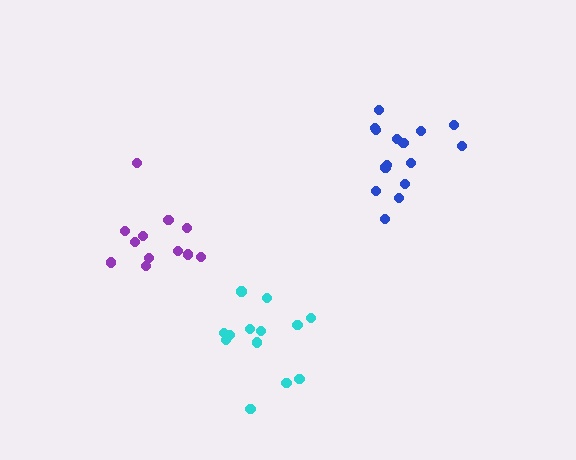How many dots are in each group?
Group 1: 12 dots, Group 2: 15 dots, Group 3: 13 dots (40 total).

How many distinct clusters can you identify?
There are 3 distinct clusters.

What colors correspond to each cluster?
The clusters are colored: purple, blue, cyan.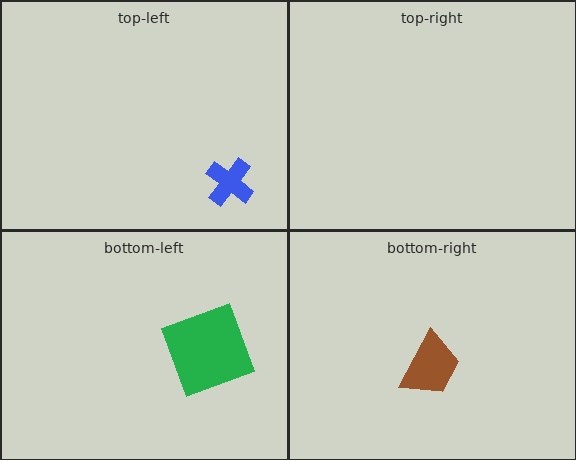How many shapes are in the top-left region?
1.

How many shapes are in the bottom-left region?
1.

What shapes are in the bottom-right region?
The brown trapezoid.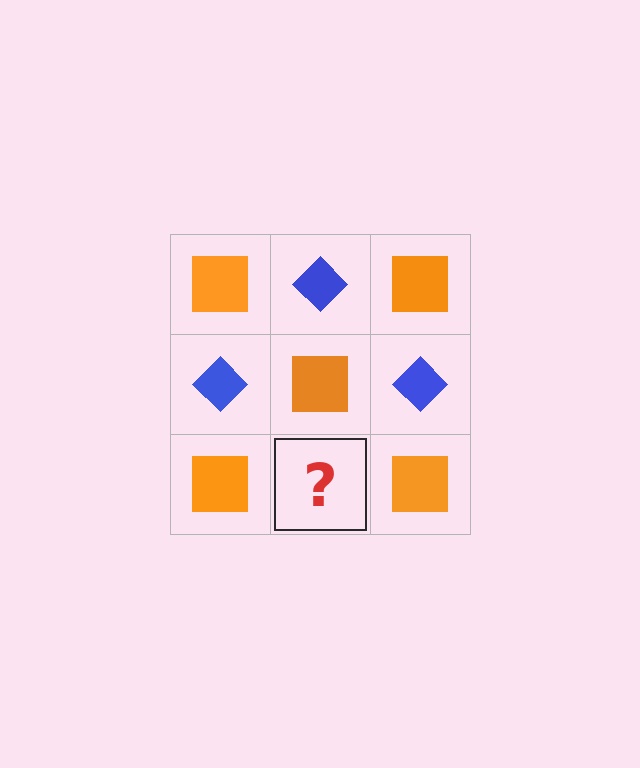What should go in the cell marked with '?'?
The missing cell should contain a blue diamond.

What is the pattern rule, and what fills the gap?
The rule is that it alternates orange square and blue diamond in a checkerboard pattern. The gap should be filled with a blue diamond.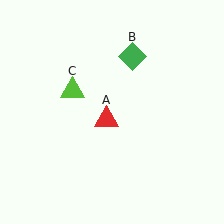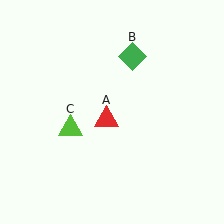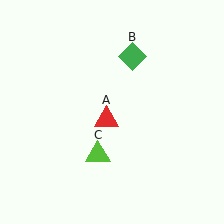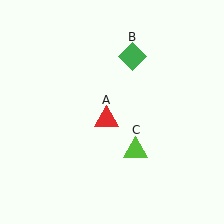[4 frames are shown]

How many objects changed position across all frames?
1 object changed position: lime triangle (object C).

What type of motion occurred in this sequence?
The lime triangle (object C) rotated counterclockwise around the center of the scene.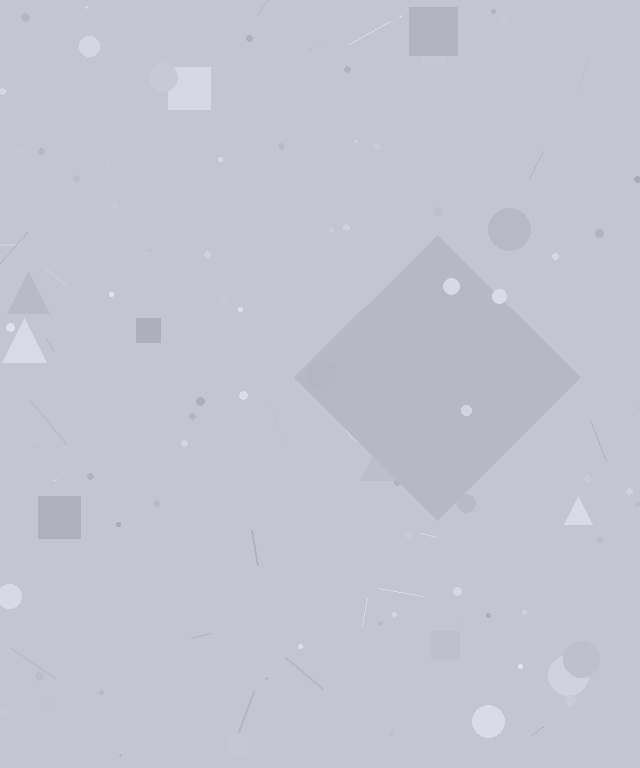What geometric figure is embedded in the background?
A diamond is embedded in the background.